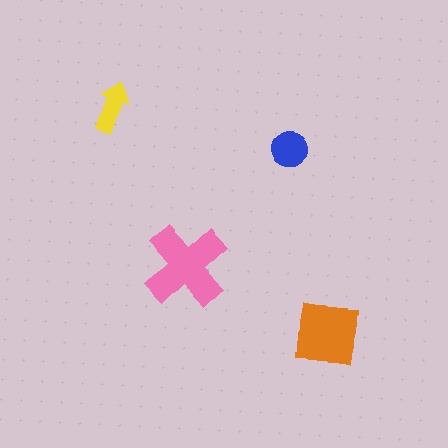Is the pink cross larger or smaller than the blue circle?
Larger.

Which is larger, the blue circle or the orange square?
The orange square.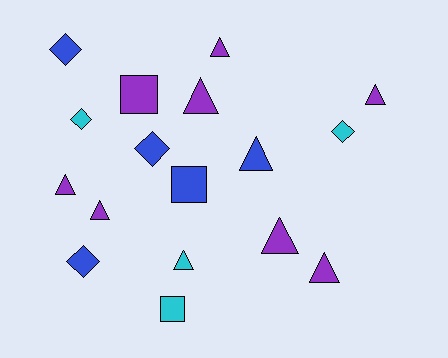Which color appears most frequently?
Purple, with 8 objects.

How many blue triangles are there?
There is 1 blue triangle.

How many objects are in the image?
There are 17 objects.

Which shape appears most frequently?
Triangle, with 9 objects.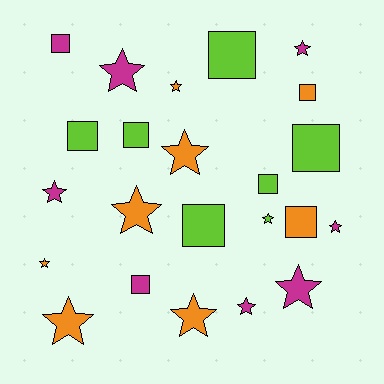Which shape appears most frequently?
Star, with 13 objects.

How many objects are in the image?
There are 23 objects.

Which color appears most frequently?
Orange, with 8 objects.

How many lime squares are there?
There are 6 lime squares.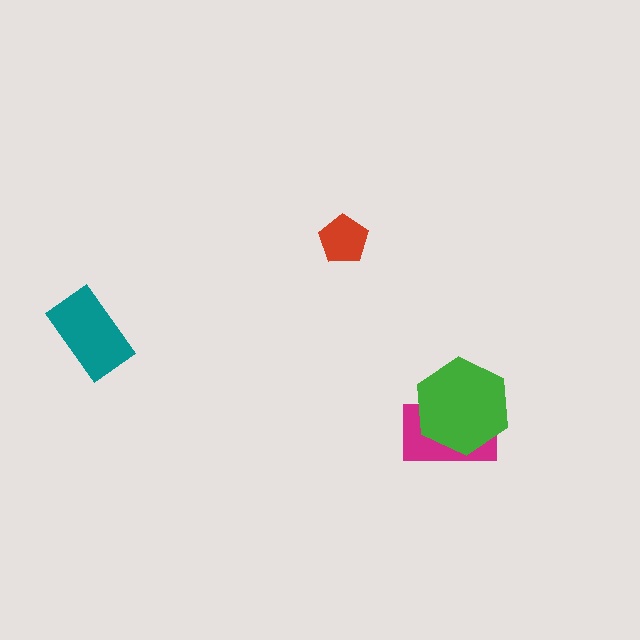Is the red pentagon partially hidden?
No, no other shape covers it.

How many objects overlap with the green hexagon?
1 object overlaps with the green hexagon.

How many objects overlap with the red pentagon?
0 objects overlap with the red pentagon.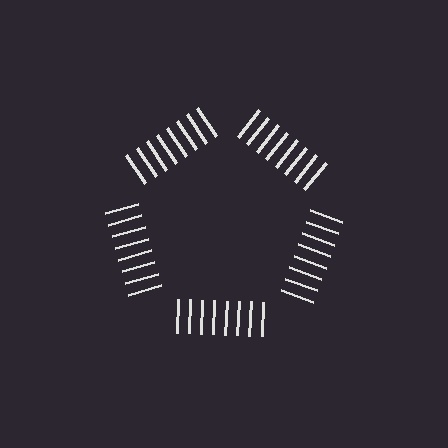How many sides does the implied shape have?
5 sides — the line-ends trace a pentagon.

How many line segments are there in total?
40 — 8 along each of the 5 edges.